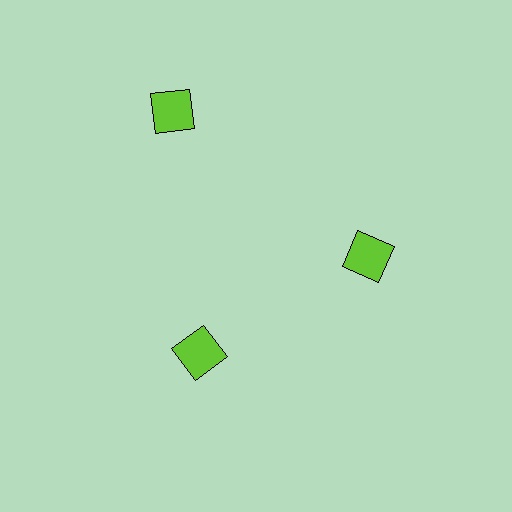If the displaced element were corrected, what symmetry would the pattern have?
It would have 3-fold rotational symmetry — the pattern would map onto itself every 120 degrees.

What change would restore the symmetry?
The symmetry would be restored by moving it inward, back onto the ring so that all 3 squares sit at equal angles and equal distance from the center.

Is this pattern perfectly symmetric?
No. The 3 lime squares are arranged in a ring, but one element near the 11 o'clock position is pushed outward from the center, breaking the 3-fold rotational symmetry.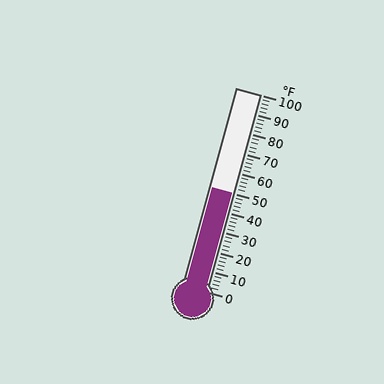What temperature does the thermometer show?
The thermometer shows approximately 50°F.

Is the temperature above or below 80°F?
The temperature is below 80°F.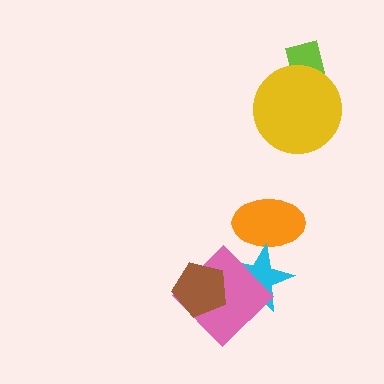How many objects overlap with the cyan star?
2 objects overlap with the cyan star.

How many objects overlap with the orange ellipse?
1 object overlaps with the orange ellipse.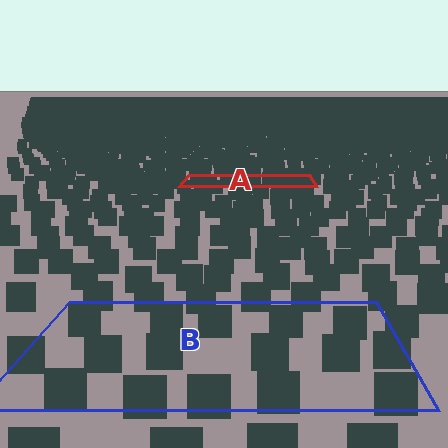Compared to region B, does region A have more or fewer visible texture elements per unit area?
Region A has more texture elements per unit area — they are packed more densely because it is farther away.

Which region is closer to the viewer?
Region B is closer. The texture elements there are larger and more spread out.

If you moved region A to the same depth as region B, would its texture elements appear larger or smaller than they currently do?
They would appear larger. At a closer depth, the same texture elements are projected at a bigger on-screen size.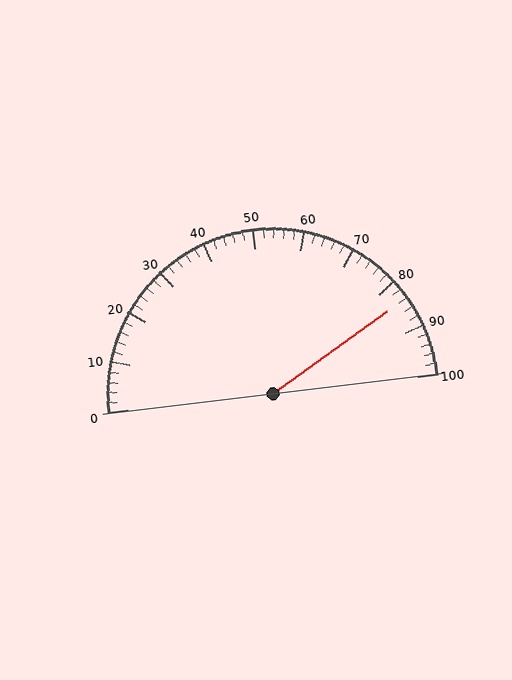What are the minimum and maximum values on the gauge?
The gauge ranges from 0 to 100.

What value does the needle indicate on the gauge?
The needle indicates approximately 84.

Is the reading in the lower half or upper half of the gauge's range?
The reading is in the upper half of the range (0 to 100).